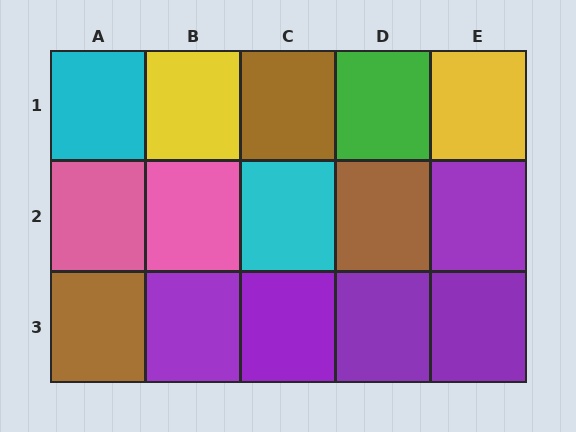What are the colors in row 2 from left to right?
Pink, pink, cyan, brown, purple.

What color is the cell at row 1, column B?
Yellow.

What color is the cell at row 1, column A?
Cyan.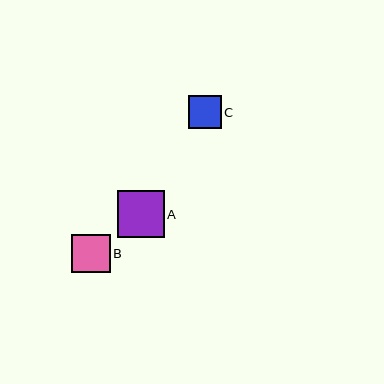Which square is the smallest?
Square C is the smallest with a size of approximately 33 pixels.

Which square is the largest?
Square A is the largest with a size of approximately 47 pixels.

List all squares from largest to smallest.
From largest to smallest: A, B, C.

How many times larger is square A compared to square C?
Square A is approximately 1.4 times the size of square C.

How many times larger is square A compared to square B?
Square A is approximately 1.2 times the size of square B.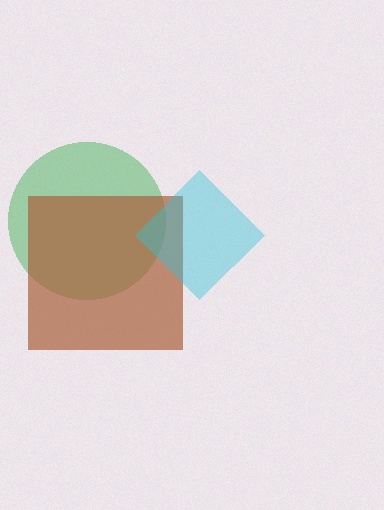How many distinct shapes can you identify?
There are 3 distinct shapes: a green circle, a brown square, a cyan diamond.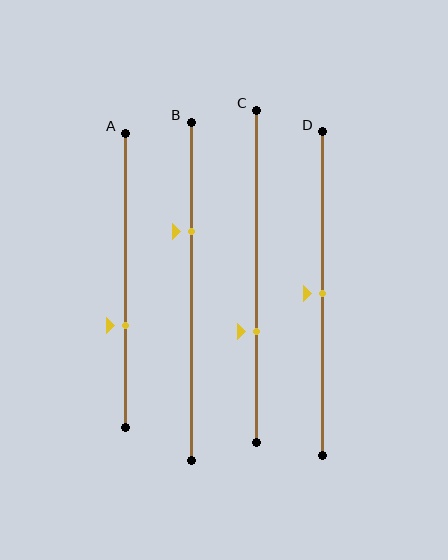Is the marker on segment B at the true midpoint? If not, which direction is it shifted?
No, the marker on segment B is shifted upward by about 18% of the segment length.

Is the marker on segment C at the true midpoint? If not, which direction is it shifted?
No, the marker on segment C is shifted downward by about 17% of the segment length.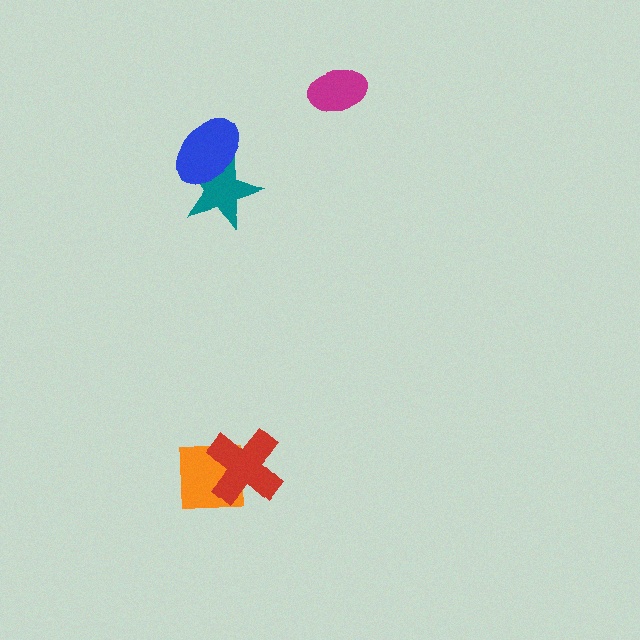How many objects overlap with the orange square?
1 object overlaps with the orange square.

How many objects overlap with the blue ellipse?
1 object overlaps with the blue ellipse.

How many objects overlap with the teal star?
1 object overlaps with the teal star.